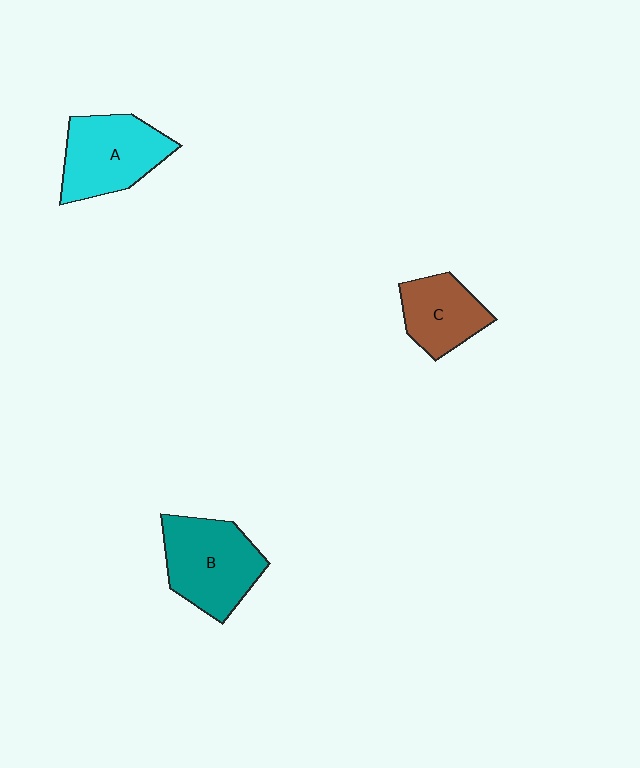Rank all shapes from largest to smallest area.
From largest to smallest: B (teal), A (cyan), C (brown).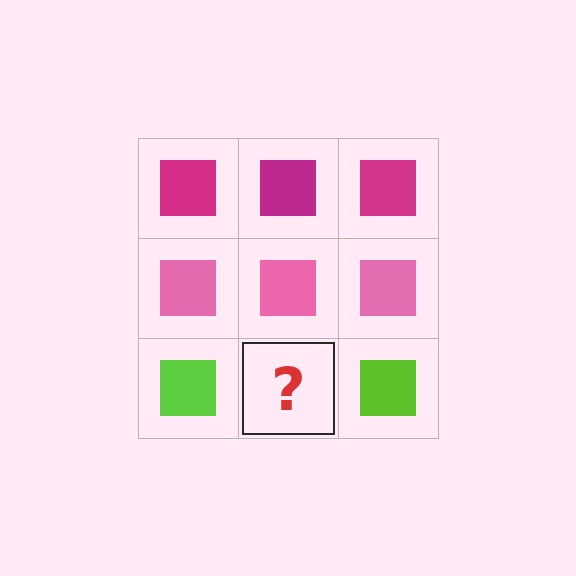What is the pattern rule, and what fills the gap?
The rule is that each row has a consistent color. The gap should be filled with a lime square.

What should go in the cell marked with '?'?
The missing cell should contain a lime square.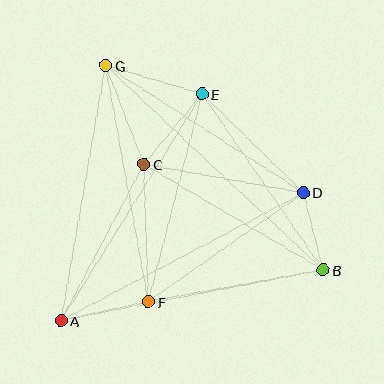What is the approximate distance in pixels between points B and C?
The distance between B and C is approximately 208 pixels.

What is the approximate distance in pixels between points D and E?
The distance between D and E is approximately 141 pixels.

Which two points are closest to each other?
Points B and D are closest to each other.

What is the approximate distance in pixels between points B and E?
The distance between B and E is approximately 214 pixels.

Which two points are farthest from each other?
Points B and G are farthest from each other.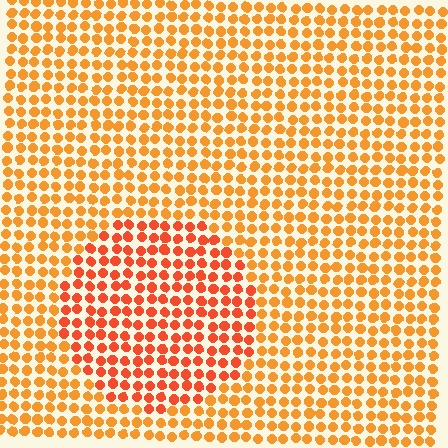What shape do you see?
I see a circle.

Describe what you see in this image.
The image is filled with small orange elements in a uniform arrangement. A circle-shaped region is visible where the elements are tinted to a slightly different hue, forming a subtle color boundary.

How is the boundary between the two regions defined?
The boundary is defined purely by a slight shift in hue (about 23 degrees). Spacing, size, and orientation are identical on both sides.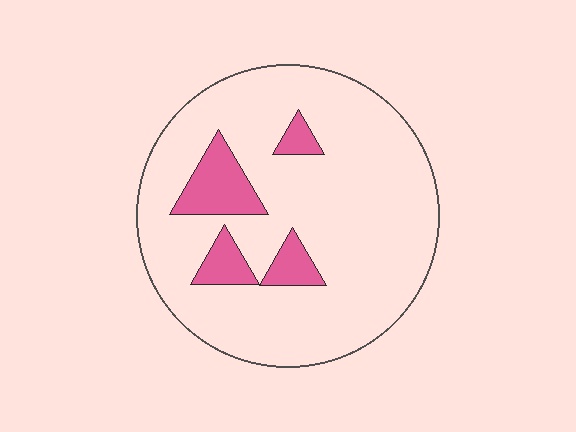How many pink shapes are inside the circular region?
4.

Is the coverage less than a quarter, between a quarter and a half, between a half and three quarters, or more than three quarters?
Less than a quarter.